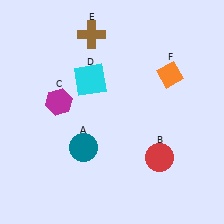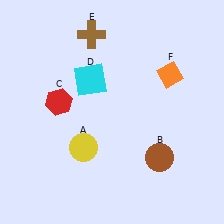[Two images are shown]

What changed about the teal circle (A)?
In Image 1, A is teal. In Image 2, it changed to yellow.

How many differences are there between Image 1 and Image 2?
There are 3 differences between the two images.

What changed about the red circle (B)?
In Image 1, B is red. In Image 2, it changed to brown.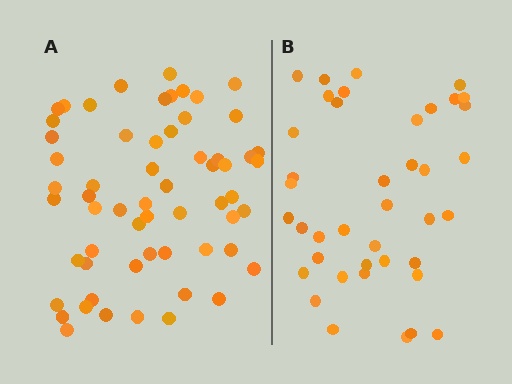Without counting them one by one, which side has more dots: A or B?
Region A (the left region) has more dots.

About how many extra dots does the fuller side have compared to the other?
Region A has approximately 20 more dots than region B.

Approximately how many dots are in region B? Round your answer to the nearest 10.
About 40 dots.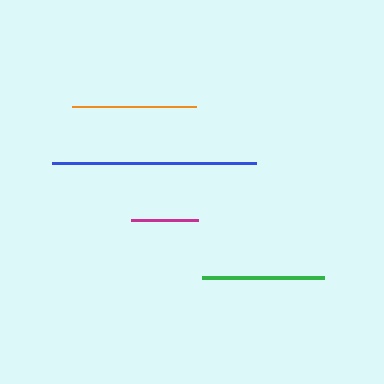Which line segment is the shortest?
The magenta line is the shortest at approximately 67 pixels.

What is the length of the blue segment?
The blue segment is approximately 205 pixels long.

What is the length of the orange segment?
The orange segment is approximately 124 pixels long.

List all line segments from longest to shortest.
From longest to shortest: blue, orange, green, magenta.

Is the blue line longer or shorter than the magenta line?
The blue line is longer than the magenta line.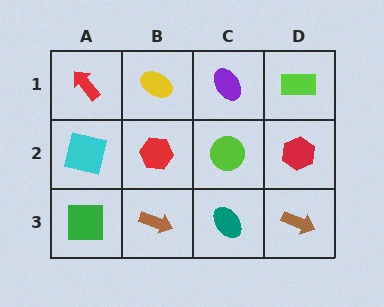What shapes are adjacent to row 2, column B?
A yellow ellipse (row 1, column B), a brown arrow (row 3, column B), a cyan square (row 2, column A), a lime circle (row 2, column C).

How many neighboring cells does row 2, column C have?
4.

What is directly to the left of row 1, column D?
A purple ellipse.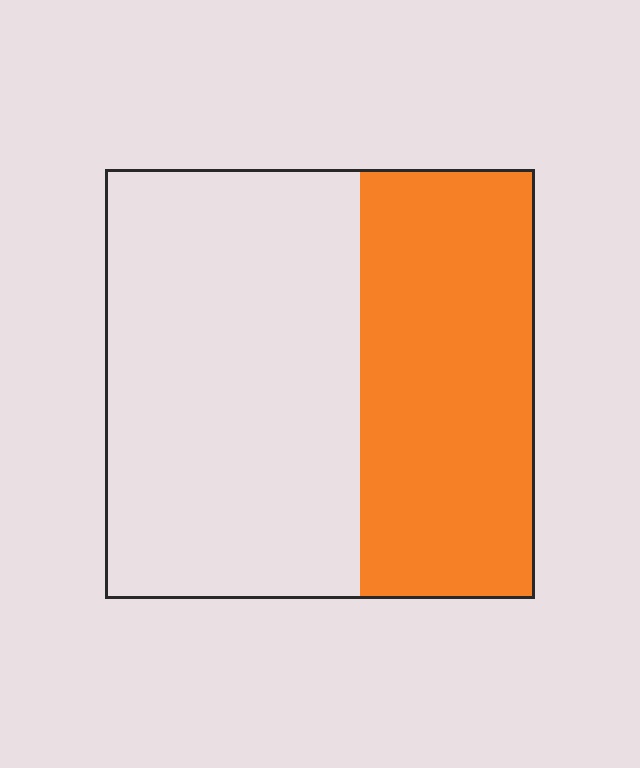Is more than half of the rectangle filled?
No.